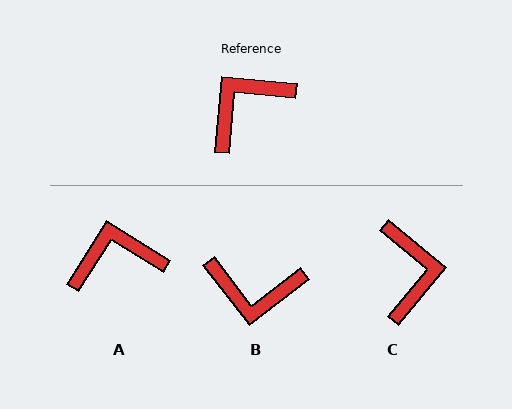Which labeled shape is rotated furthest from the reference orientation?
B, about 133 degrees away.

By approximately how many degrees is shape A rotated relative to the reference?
Approximately 27 degrees clockwise.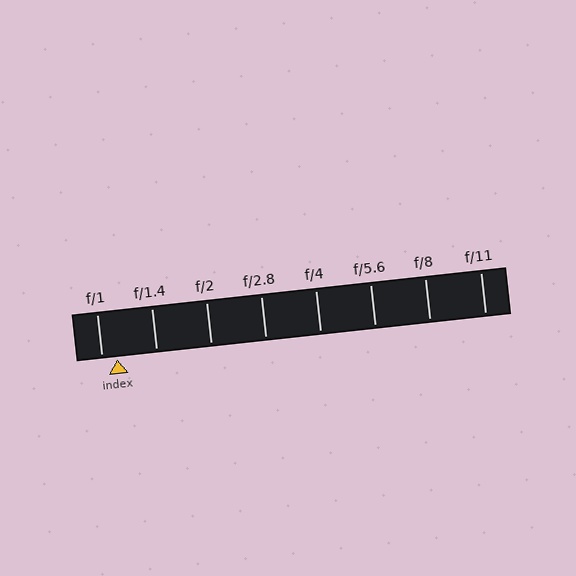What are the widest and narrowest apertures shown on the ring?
The widest aperture shown is f/1 and the narrowest is f/11.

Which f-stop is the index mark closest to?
The index mark is closest to f/1.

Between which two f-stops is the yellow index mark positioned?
The index mark is between f/1 and f/1.4.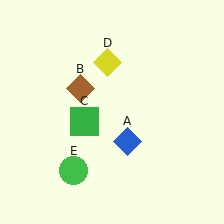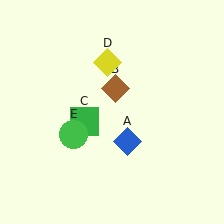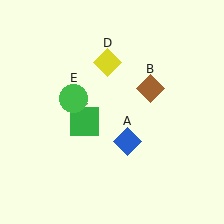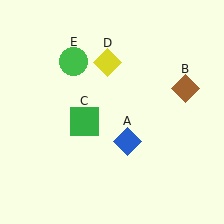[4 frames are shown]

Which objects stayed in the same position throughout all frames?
Blue diamond (object A) and green square (object C) and yellow diamond (object D) remained stationary.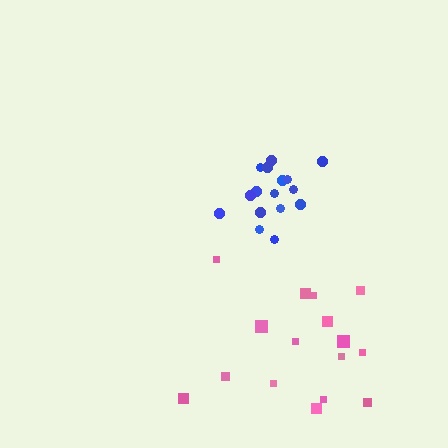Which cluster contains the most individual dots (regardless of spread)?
Blue (16).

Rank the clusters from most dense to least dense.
blue, pink.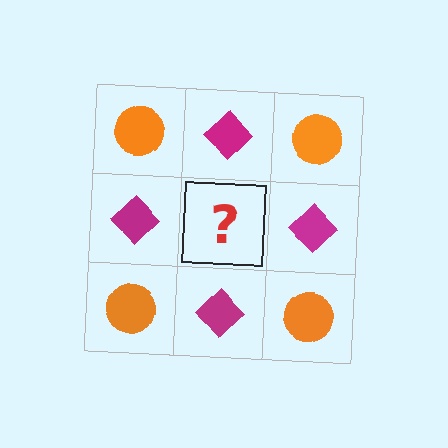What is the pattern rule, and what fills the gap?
The rule is that it alternates orange circle and magenta diamond in a checkerboard pattern. The gap should be filled with an orange circle.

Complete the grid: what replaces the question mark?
The question mark should be replaced with an orange circle.